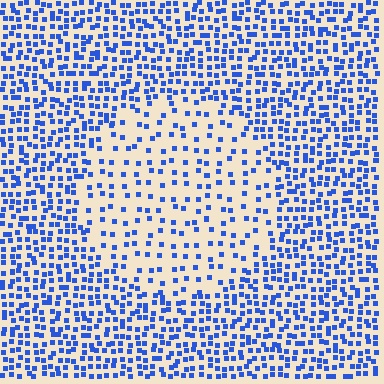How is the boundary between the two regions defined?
The boundary is defined by a change in element density (approximately 2.3x ratio). All elements are the same color, size, and shape.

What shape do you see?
I see a circle.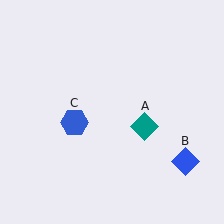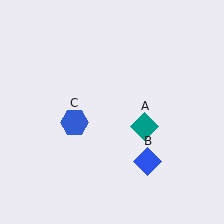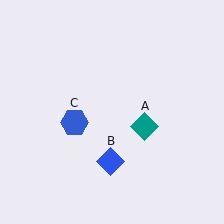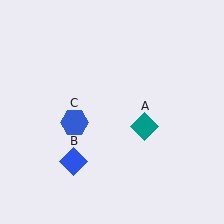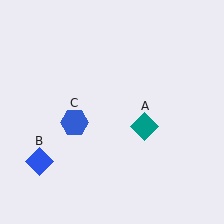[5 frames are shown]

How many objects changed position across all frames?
1 object changed position: blue diamond (object B).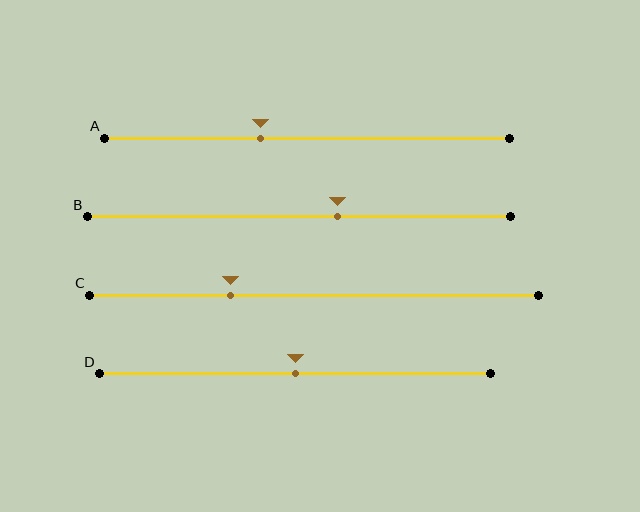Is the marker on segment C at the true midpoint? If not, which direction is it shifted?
No, the marker on segment C is shifted to the left by about 19% of the segment length.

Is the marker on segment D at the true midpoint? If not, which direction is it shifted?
Yes, the marker on segment D is at the true midpoint.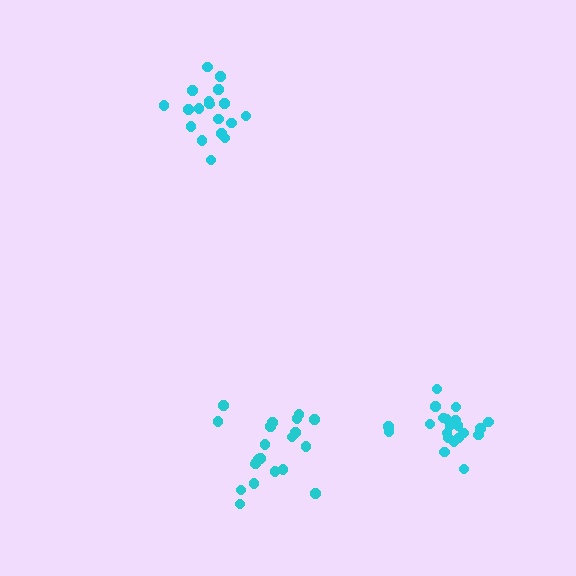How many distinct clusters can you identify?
There are 3 distinct clusters.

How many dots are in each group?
Group 1: 21 dots, Group 2: 18 dots, Group 3: 21 dots (60 total).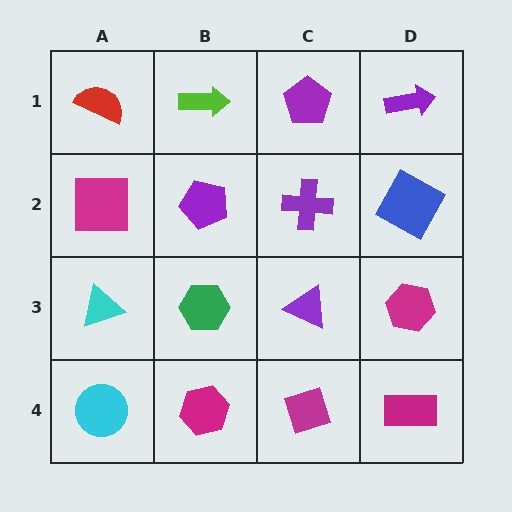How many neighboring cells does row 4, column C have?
3.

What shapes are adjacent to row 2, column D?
A purple arrow (row 1, column D), a magenta hexagon (row 3, column D), a purple cross (row 2, column C).